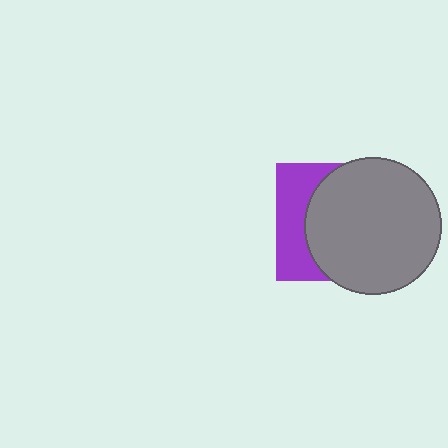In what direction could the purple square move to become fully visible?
The purple square could move left. That would shift it out from behind the gray circle entirely.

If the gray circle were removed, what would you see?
You would see the complete purple square.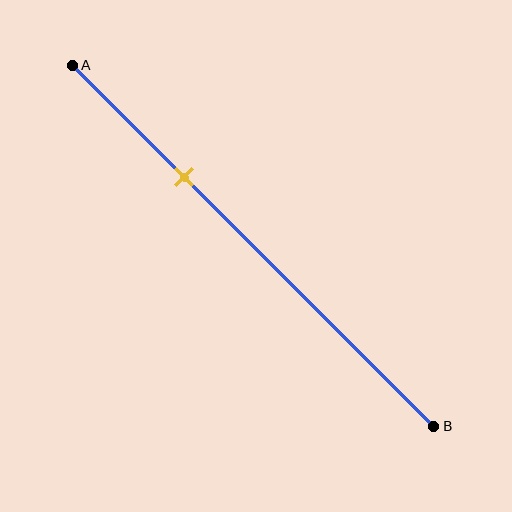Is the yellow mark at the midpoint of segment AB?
No, the mark is at about 30% from A, not at the 50% midpoint.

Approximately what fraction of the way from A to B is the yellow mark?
The yellow mark is approximately 30% of the way from A to B.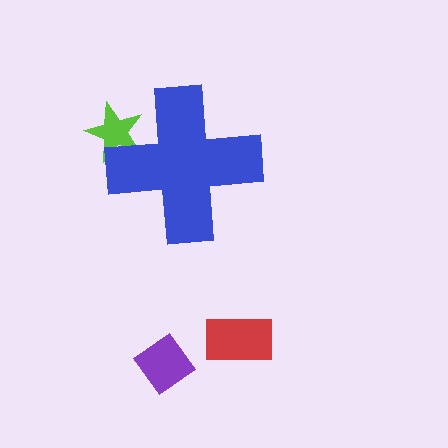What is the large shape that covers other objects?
A blue cross.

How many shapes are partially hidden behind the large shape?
1 shape is partially hidden.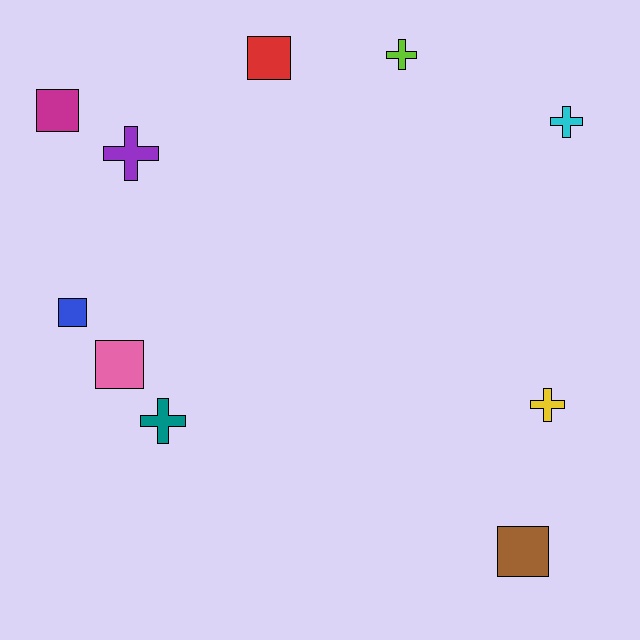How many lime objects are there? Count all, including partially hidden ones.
There is 1 lime object.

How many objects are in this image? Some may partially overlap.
There are 10 objects.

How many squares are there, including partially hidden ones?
There are 5 squares.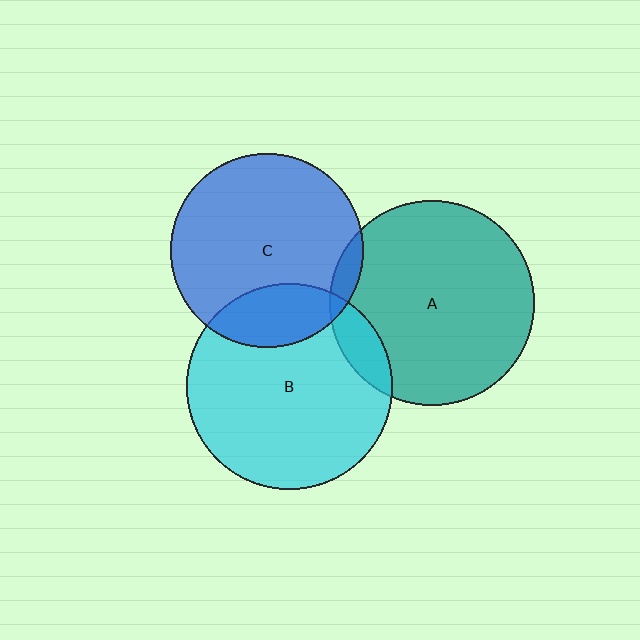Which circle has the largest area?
Circle B (cyan).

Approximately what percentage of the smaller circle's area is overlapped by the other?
Approximately 5%.